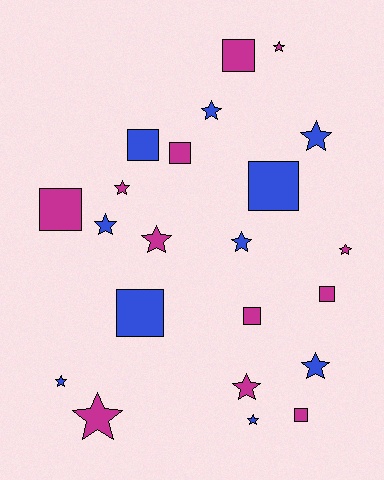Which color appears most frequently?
Magenta, with 12 objects.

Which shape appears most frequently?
Star, with 13 objects.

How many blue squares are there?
There are 3 blue squares.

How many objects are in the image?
There are 22 objects.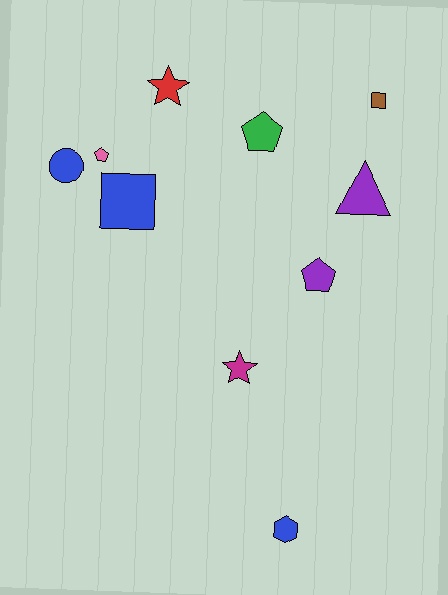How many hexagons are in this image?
There is 1 hexagon.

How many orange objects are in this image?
There are no orange objects.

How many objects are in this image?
There are 10 objects.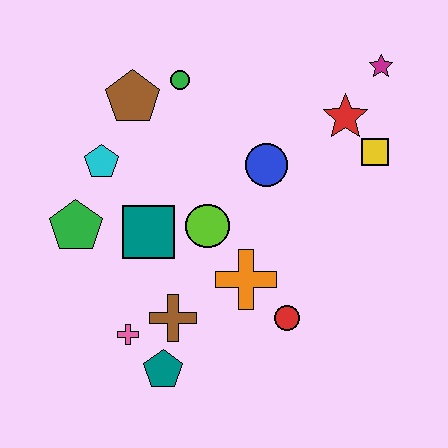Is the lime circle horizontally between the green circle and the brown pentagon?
No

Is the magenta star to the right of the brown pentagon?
Yes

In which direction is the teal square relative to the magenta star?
The teal square is to the left of the magenta star.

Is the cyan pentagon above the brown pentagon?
No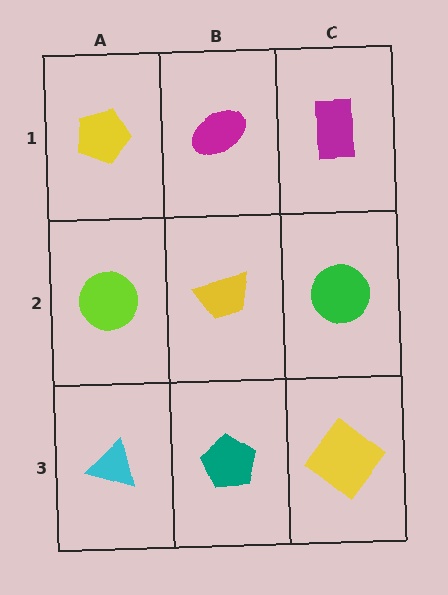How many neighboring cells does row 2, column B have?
4.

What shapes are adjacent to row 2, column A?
A yellow pentagon (row 1, column A), a cyan triangle (row 3, column A), a yellow trapezoid (row 2, column B).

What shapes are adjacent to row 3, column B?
A yellow trapezoid (row 2, column B), a cyan triangle (row 3, column A), a yellow diamond (row 3, column C).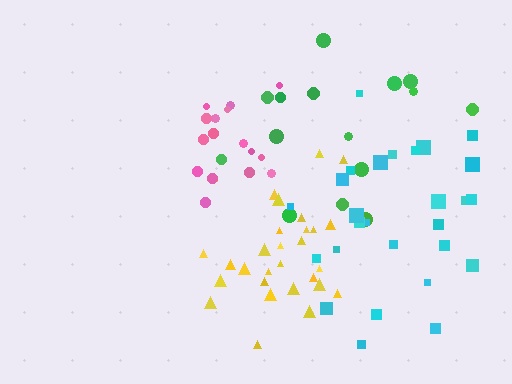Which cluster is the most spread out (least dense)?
Green.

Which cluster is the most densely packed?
Yellow.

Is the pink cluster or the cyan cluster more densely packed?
Pink.